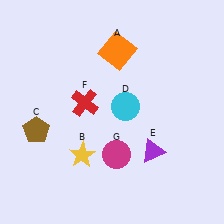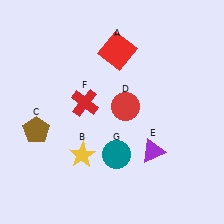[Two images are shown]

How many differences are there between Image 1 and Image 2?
There are 3 differences between the two images.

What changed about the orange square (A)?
In Image 1, A is orange. In Image 2, it changed to red.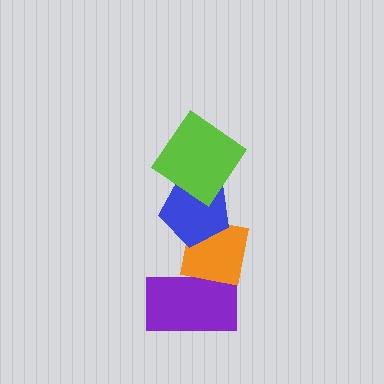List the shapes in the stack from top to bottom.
From top to bottom: the lime diamond, the blue pentagon, the orange square, the purple rectangle.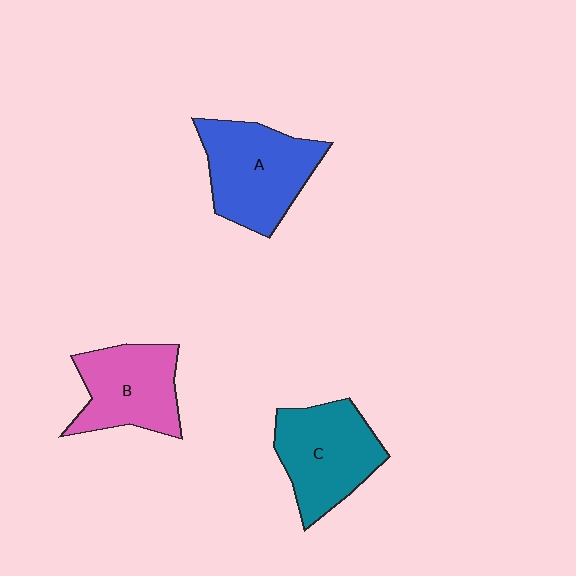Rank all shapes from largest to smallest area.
From largest to smallest: A (blue), C (teal), B (pink).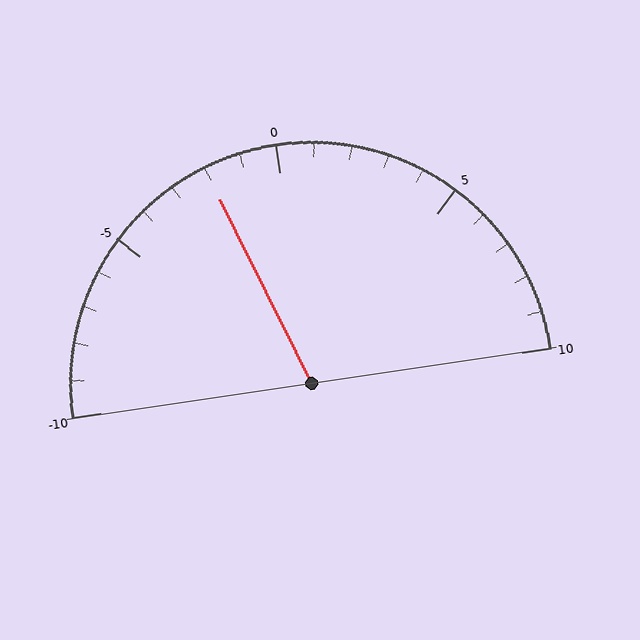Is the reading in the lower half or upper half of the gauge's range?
The reading is in the lower half of the range (-10 to 10).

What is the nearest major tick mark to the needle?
The nearest major tick mark is 0.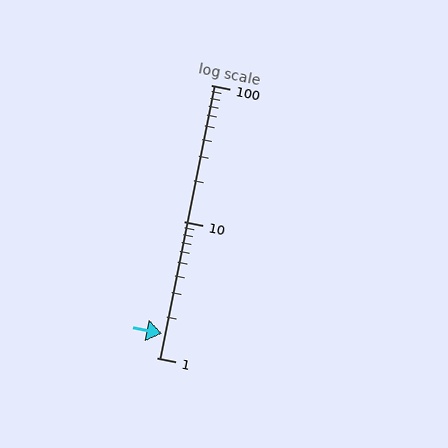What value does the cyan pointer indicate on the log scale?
The pointer indicates approximately 1.5.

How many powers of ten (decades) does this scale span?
The scale spans 2 decades, from 1 to 100.